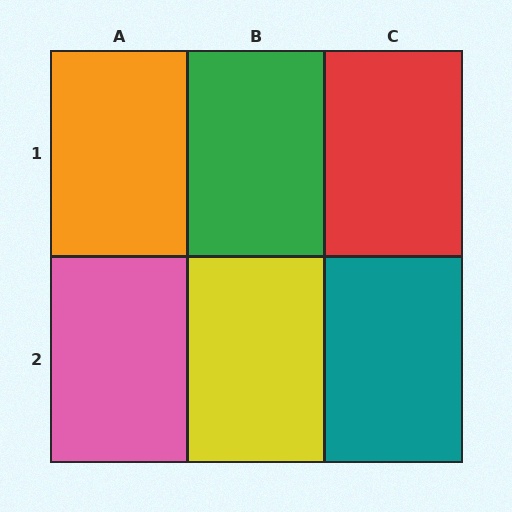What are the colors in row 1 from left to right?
Orange, green, red.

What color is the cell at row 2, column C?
Teal.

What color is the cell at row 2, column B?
Yellow.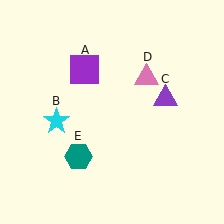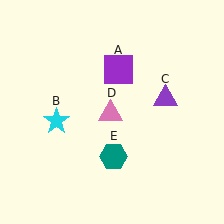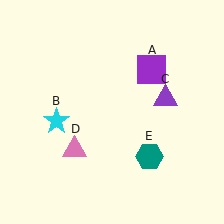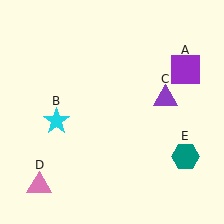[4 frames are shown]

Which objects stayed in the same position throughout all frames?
Cyan star (object B) and purple triangle (object C) remained stationary.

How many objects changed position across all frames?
3 objects changed position: purple square (object A), pink triangle (object D), teal hexagon (object E).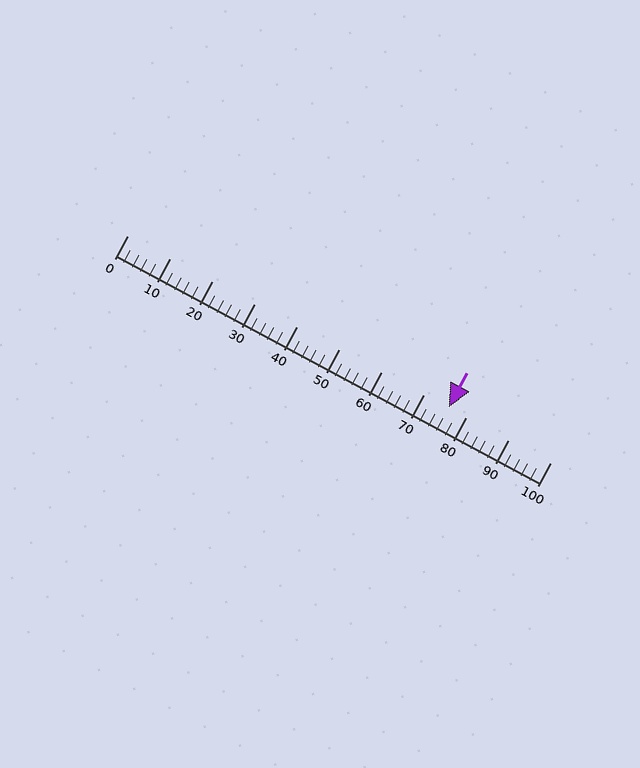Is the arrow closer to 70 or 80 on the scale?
The arrow is closer to 80.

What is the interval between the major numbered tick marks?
The major tick marks are spaced 10 units apart.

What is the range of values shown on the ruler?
The ruler shows values from 0 to 100.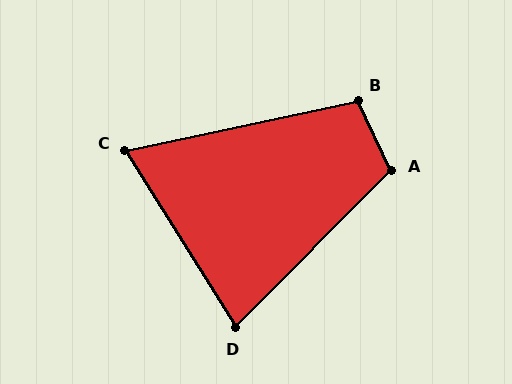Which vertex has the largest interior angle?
A, at approximately 110 degrees.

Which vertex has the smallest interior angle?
C, at approximately 70 degrees.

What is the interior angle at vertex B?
Approximately 103 degrees (obtuse).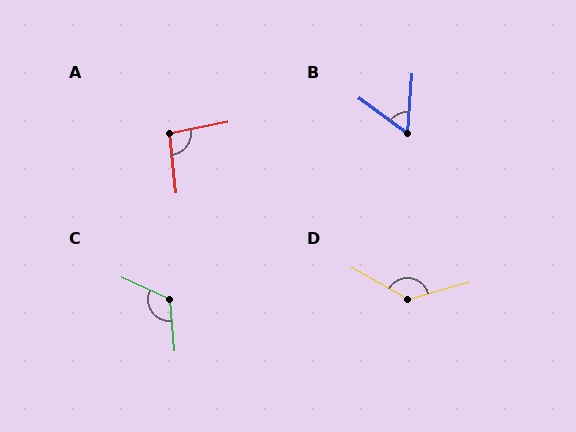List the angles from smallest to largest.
B (58°), A (94°), C (119°), D (134°).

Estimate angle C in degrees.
Approximately 119 degrees.